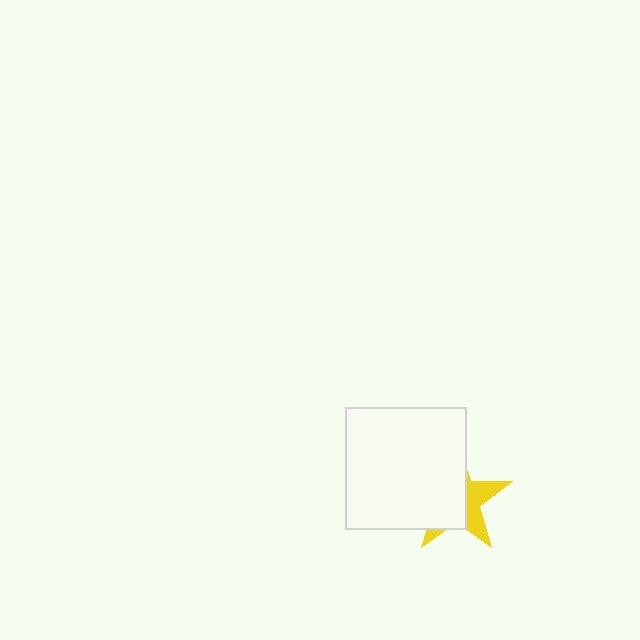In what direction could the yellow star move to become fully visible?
The yellow star could move right. That would shift it out from behind the white square entirely.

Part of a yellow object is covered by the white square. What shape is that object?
It is a star.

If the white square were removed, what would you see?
You would see the complete yellow star.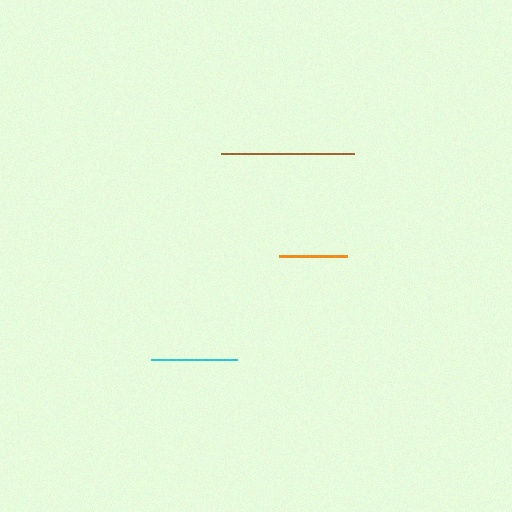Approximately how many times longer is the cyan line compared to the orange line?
The cyan line is approximately 1.3 times the length of the orange line.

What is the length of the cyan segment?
The cyan segment is approximately 86 pixels long.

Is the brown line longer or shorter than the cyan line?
The brown line is longer than the cyan line.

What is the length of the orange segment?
The orange segment is approximately 68 pixels long.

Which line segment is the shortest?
The orange line is the shortest at approximately 68 pixels.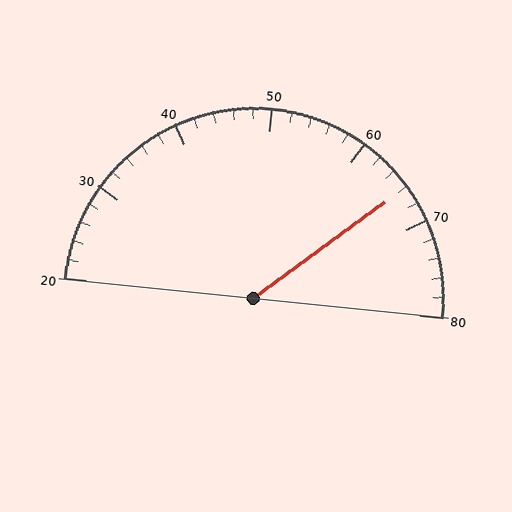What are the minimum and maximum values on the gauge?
The gauge ranges from 20 to 80.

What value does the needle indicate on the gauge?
The needle indicates approximately 66.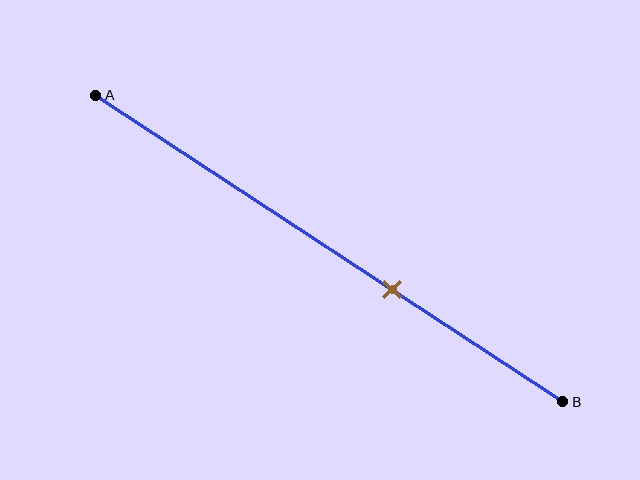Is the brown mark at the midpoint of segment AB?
No, the mark is at about 65% from A, not at the 50% midpoint.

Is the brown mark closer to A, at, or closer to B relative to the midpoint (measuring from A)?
The brown mark is closer to point B than the midpoint of segment AB.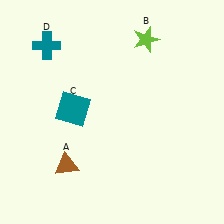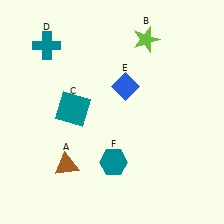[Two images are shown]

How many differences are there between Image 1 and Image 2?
There are 2 differences between the two images.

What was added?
A blue diamond (E), a teal hexagon (F) were added in Image 2.